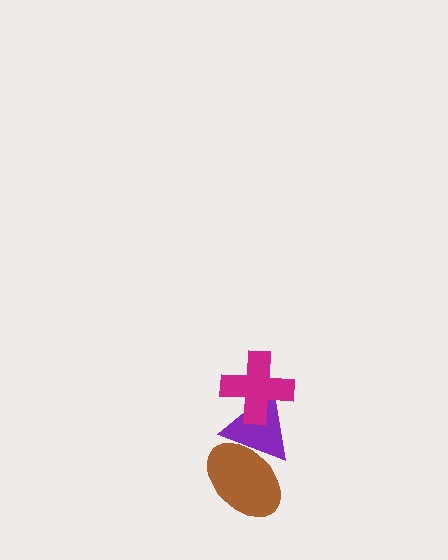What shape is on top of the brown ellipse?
The purple triangle is on top of the brown ellipse.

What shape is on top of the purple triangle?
The magenta cross is on top of the purple triangle.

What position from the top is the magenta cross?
The magenta cross is 1st from the top.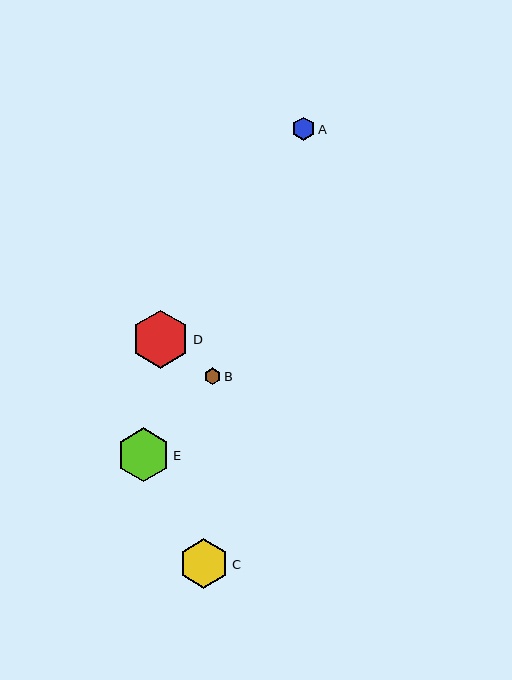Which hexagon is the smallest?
Hexagon B is the smallest with a size of approximately 17 pixels.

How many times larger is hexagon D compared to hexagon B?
Hexagon D is approximately 3.4 times the size of hexagon B.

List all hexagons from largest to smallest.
From largest to smallest: D, E, C, A, B.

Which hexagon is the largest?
Hexagon D is the largest with a size of approximately 58 pixels.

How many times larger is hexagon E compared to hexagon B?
Hexagon E is approximately 3.2 times the size of hexagon B.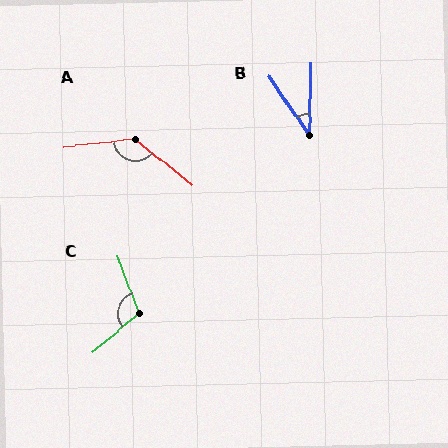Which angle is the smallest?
B, at approximately 35 degrees.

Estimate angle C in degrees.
Approximately 110 degrees.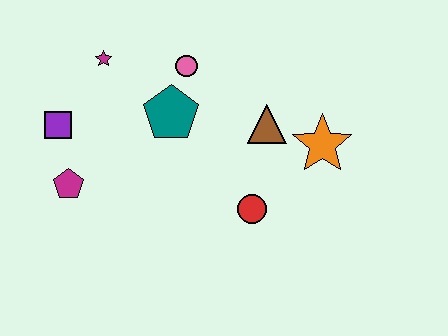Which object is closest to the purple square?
The magenta pentagon is closest to the purple square.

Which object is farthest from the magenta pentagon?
The orange star is farthest from the magenta pentagon.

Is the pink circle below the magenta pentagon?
No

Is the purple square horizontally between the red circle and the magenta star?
No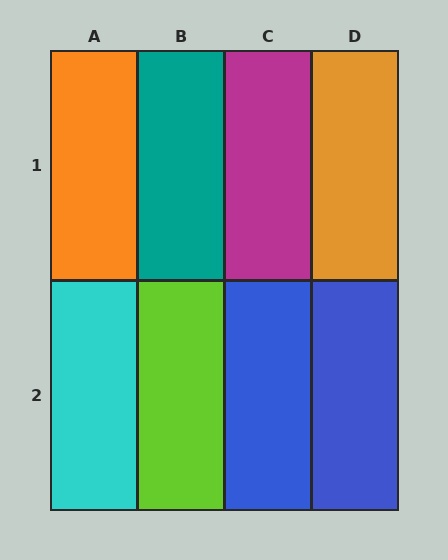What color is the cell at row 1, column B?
Teal.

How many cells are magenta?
1 cell is magenta.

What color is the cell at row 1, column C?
Magenta.